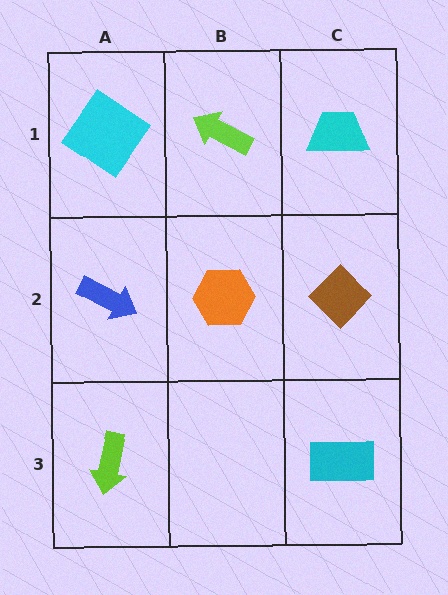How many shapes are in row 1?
3 shapes.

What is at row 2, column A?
A blue arrow.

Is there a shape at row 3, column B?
No, that cell is empty.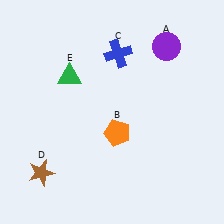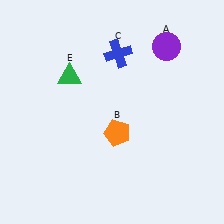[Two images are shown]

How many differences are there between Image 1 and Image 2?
There is 1 difference between the two images.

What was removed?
The brown star (D) was removed in Image 2.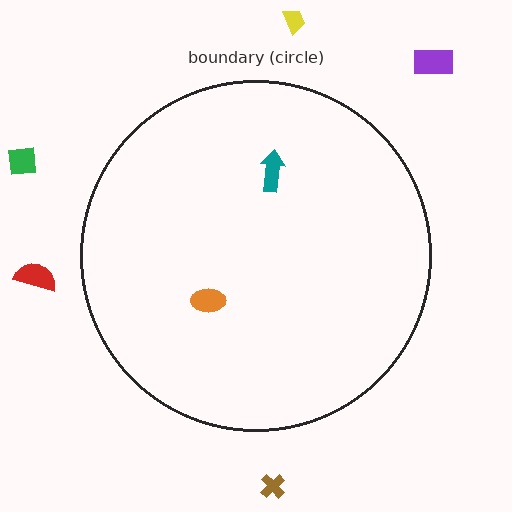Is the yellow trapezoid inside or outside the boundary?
Outside.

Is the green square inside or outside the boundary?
Outside.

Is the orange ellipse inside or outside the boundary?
Inside.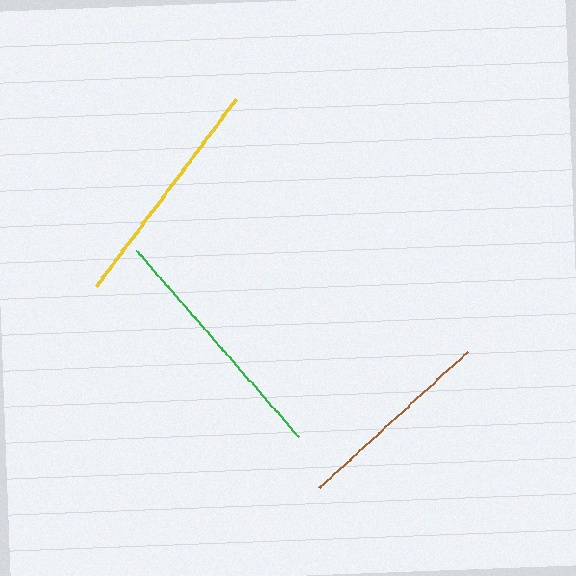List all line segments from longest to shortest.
From longest to shortest: green, yellow, brown.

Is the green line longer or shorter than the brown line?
The green line is longer than the brown line.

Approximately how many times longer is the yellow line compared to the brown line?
The yellow line is approximately 1.2 times the length of the brown line.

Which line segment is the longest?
The green line is the longest at approximately 246 pixels.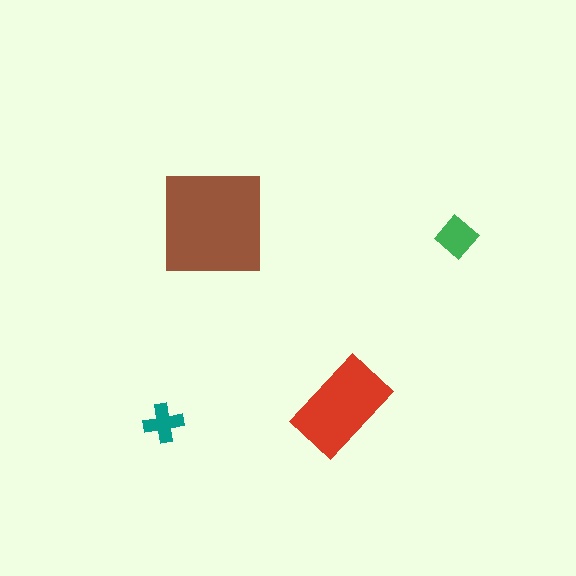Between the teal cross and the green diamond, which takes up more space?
The green diamond.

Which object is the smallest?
The teal cross.